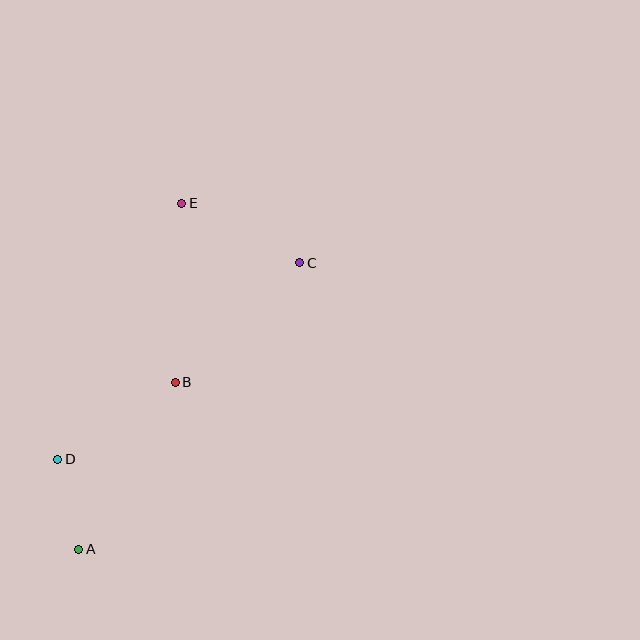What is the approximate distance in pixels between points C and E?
The distance between C and E is approximately 132 pixels.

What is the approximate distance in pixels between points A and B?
The distance between A and B is approximately 193 pixels.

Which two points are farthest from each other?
Points A and C are farthest from each other.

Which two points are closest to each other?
Points A and D are closest to each other.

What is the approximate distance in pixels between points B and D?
The distance between B and D is approximately 140 pixels.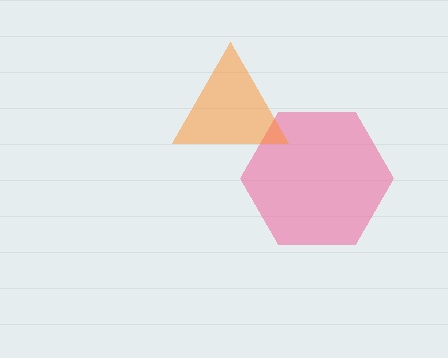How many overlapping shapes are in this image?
There are 2 overlapping shapes in the image.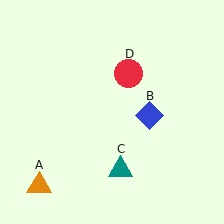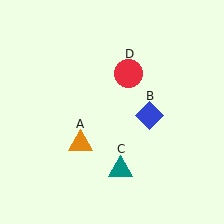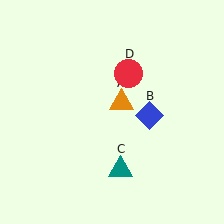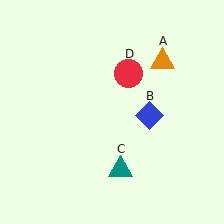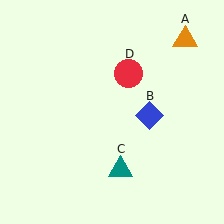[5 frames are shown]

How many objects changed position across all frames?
1 object changed position: orange triangle (object A).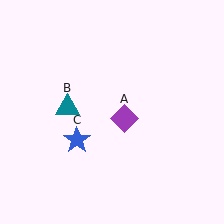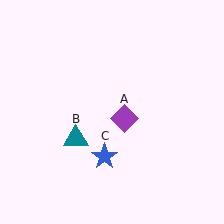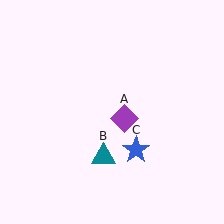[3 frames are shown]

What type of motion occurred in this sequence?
The teal triangle (object B), blue star (object C) rotated counterclockwise around the center of the scene.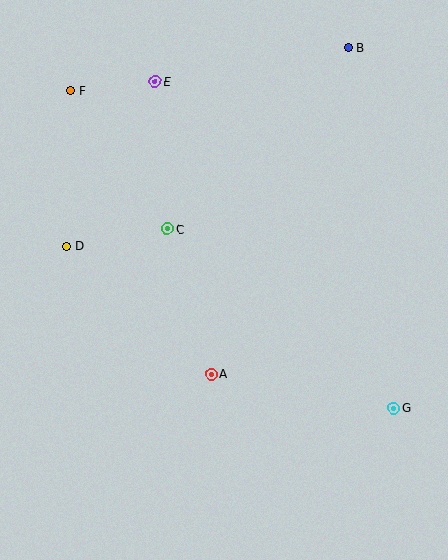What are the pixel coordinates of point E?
Point E is at (155, 81).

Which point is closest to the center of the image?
Point C at (167, 229) is closest to the center.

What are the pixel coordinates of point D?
Point D is at (67, 246).